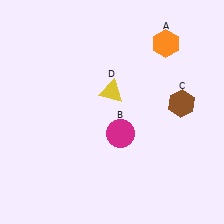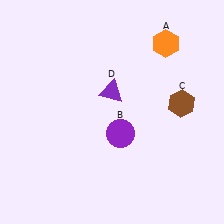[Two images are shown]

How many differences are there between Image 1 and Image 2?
There are 2 differences between the two images.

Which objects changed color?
B changed from magenta to purple. D changed from yellow to purple.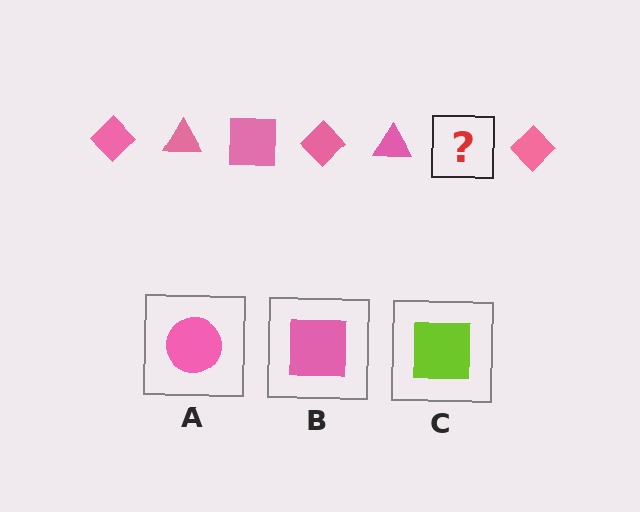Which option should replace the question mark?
Option B.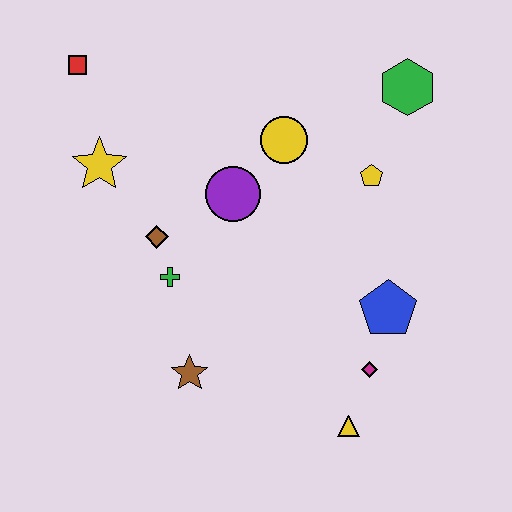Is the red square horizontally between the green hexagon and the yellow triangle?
No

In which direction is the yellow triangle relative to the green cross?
The yellow triangle is to the right of the green cross.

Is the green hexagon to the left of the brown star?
No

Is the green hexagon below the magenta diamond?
No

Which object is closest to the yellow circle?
The purple circle is closest to the yellow circle.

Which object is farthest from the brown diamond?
The green hexagon is farthest from the brown diamond.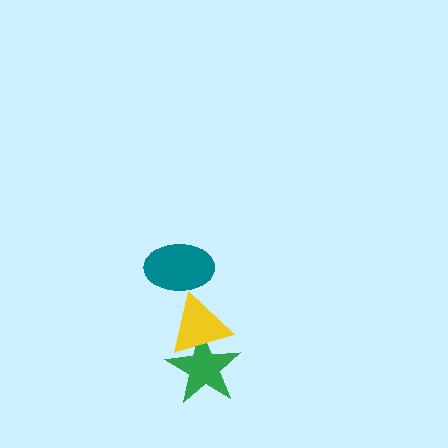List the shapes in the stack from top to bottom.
From top to bottom: the teal ellipse, the yellow triangle, the green star.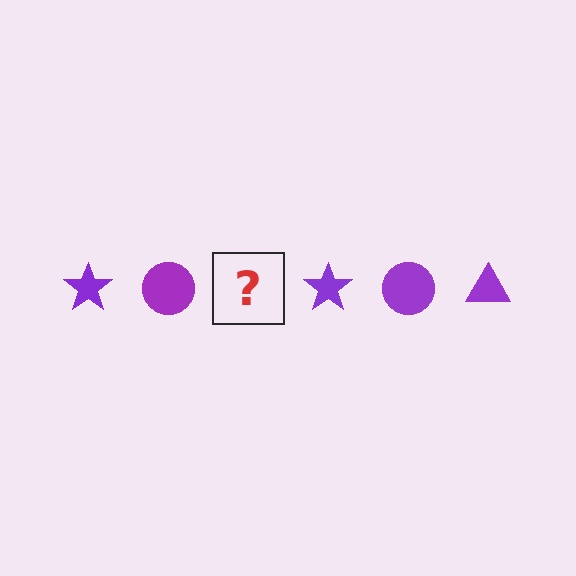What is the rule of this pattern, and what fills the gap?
The rule is that the pattern cycles through star, circle, triangle shapes in purple. The gap should be filled with a purple triangle.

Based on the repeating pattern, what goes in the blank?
The blank should be a purple triangle.